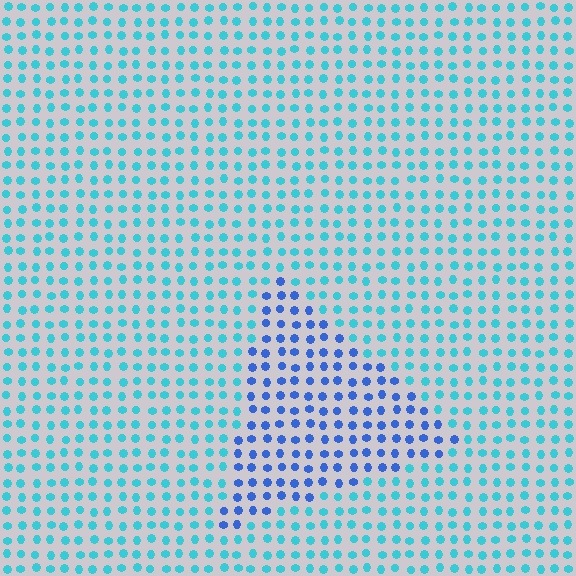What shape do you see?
I see a triangle.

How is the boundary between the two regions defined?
The boundary is defined purely by a slight shift in hue (about 38 degrees). Spacing, size, and orientation are identical on both sides.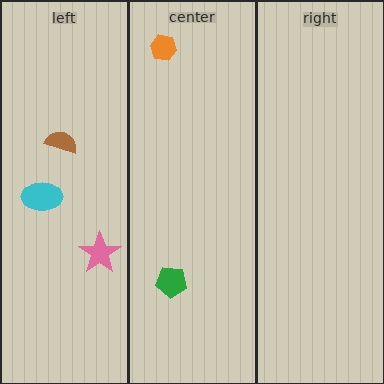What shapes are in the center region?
The orange hexagon, the green pentagon.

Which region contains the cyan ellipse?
The left region.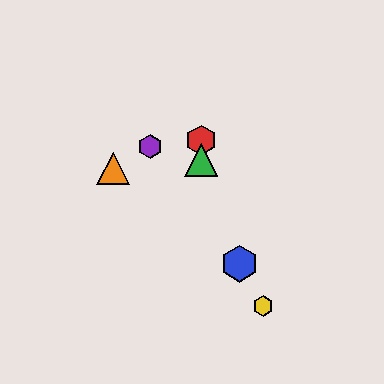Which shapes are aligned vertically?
The red hexagon, the green triangle are aligned vertically.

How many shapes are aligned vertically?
2 shapes (the red hexagon, the green triangle) are aligned vertically.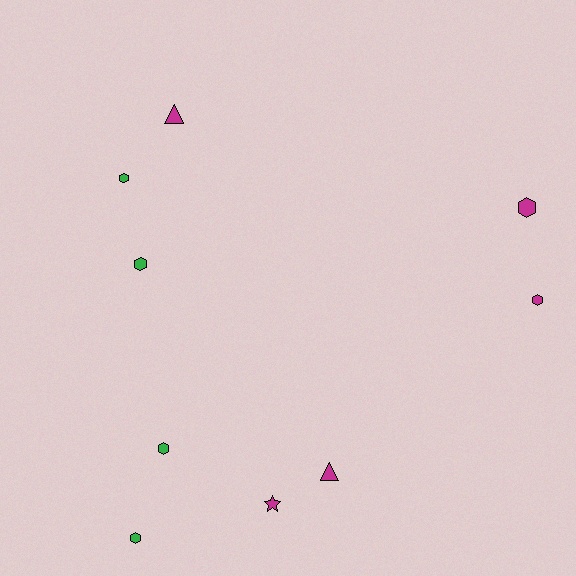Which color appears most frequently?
Magenta, with 5 objects.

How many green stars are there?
There are no green stars.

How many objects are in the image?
There are 9 objects.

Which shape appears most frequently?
Hexagon, with 6 objects.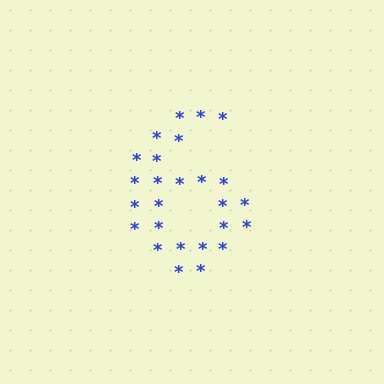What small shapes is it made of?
It is made of small asterisks.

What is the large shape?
The large shape is the digit 6.